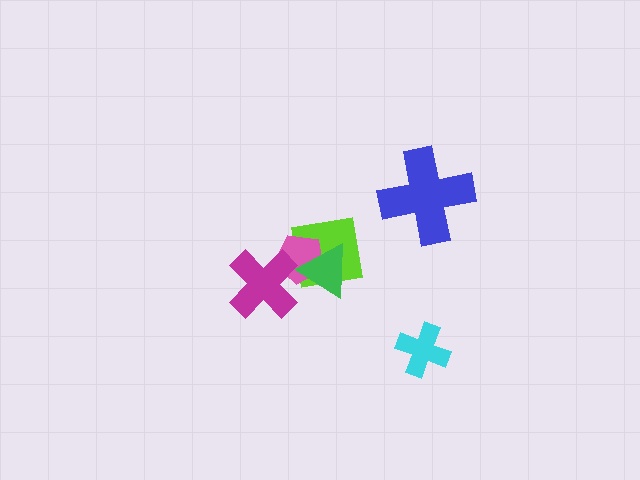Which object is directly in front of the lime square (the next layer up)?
The pink pentagon is directly in front of the lime square.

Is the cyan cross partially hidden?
No, no other shape covers it.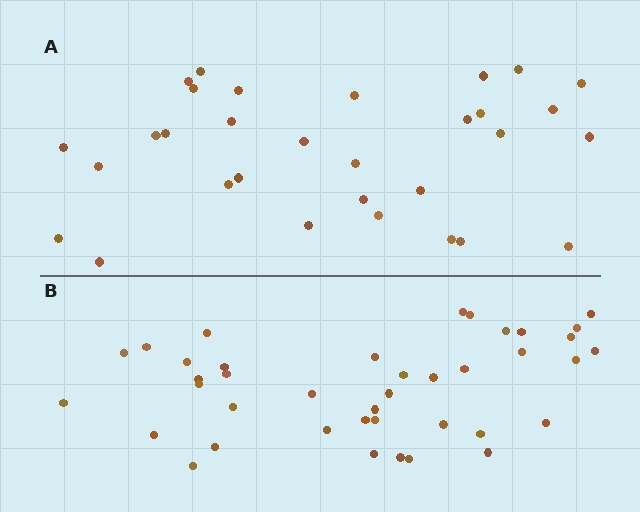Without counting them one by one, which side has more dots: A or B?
Region B (the bottom region) has more dots.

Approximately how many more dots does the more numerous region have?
Region B has roughly 8 or so more dots than region A.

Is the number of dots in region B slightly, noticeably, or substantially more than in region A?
Region B has noticeably more, but not dramatically so. The ratio is roughly 1.3 to 1.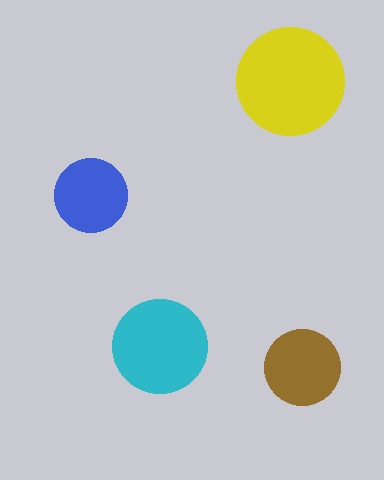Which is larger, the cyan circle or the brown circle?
The cyan one.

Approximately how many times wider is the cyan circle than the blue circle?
About 1.5 times wider.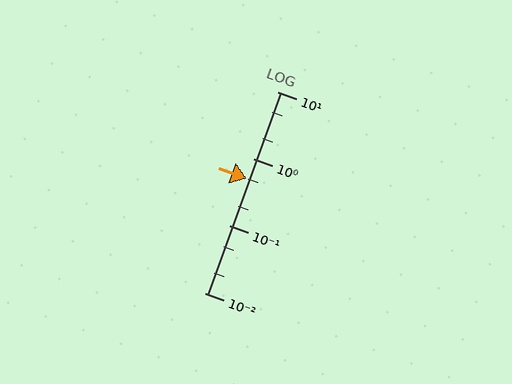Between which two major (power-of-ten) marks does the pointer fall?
The pointer is between 0.1 and 1.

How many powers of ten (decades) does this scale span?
The scale spans 3 decades, from 0.01 to 10.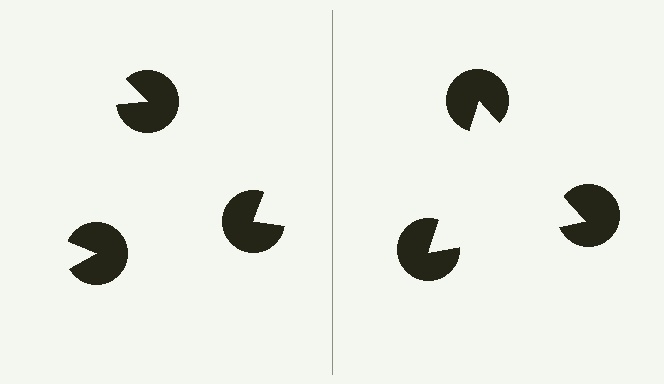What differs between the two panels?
The pac-man discs are positioned identically on both sides; only the wedge orientations differ. On the right they align to a triangle; on the left they are misaligned.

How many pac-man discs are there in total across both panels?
6 — 3 on each side.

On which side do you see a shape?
An illusory triangle appears on the right side. On the left side the wedge cuts are rotated, so no coherent shape forms.